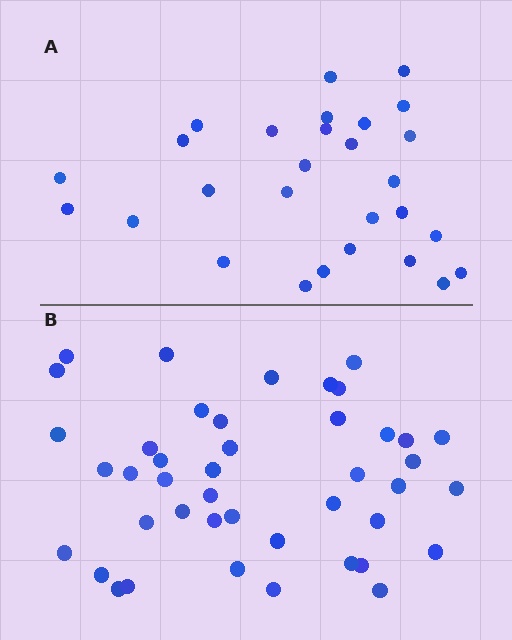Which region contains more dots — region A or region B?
Region B (the bottom region) has more dots.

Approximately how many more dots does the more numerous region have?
Region B has approximately 15 more dots than region A.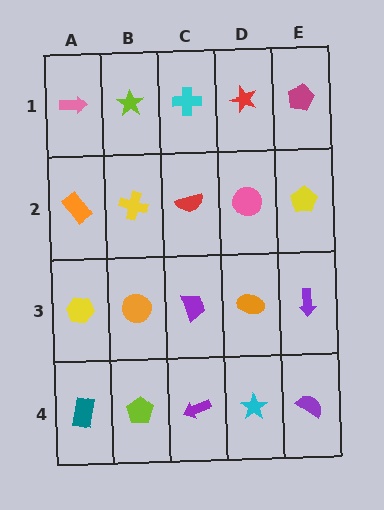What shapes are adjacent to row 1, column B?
A yellow cross (row 2, column B), a pink arrow (row 1, column A), a cyan cross (row 1, column C).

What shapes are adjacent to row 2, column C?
A cyan cross (row 1, column C), a purple trapezoid (row 3, column C), a yellow cross (row 2, column B), a pink circle (row 2, column D).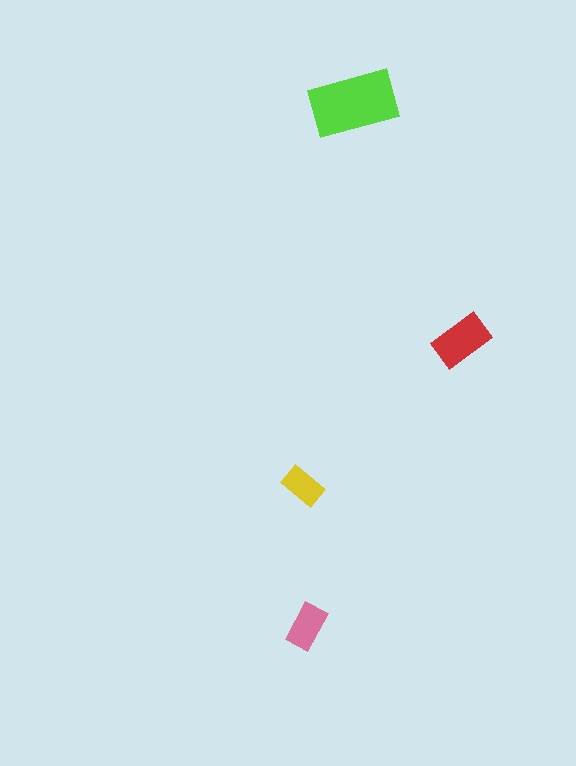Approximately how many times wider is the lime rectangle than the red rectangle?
About 1.5 times wider.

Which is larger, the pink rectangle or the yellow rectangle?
The pink one.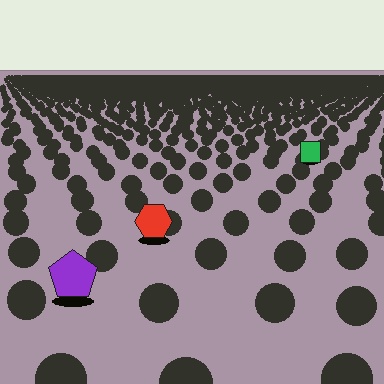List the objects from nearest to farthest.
From nearest to farthest: the purple pentagon, the red hexagon, the green square.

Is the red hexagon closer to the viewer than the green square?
Yes. The red hexagon is closer — you can tell from the texture gradient: the ground texture is coarser near it.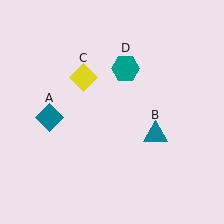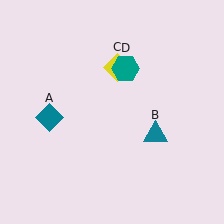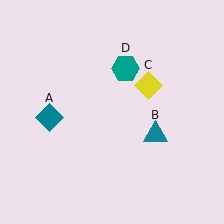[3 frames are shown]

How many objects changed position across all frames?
1 object changed position: yellow diamond (object C).